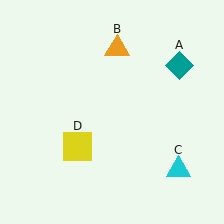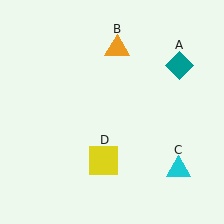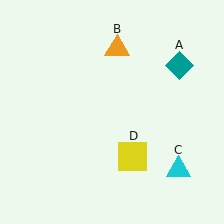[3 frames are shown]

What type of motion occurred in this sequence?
The yellow square (object D) rotated counterclockwise around the center of the scene.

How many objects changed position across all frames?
1 object changed position: yellow square (object D).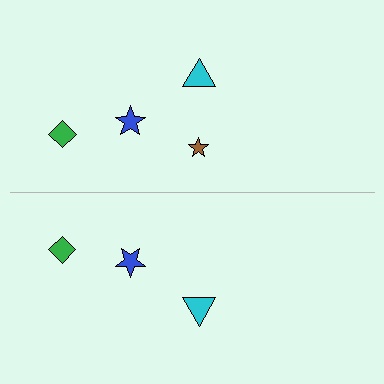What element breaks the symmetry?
A brown star is missing from the bottom side.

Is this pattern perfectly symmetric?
No, the pattern is not perfectly symmetric. A brown star is missing from the bottom side.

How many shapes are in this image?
There are 7 shapes in this image.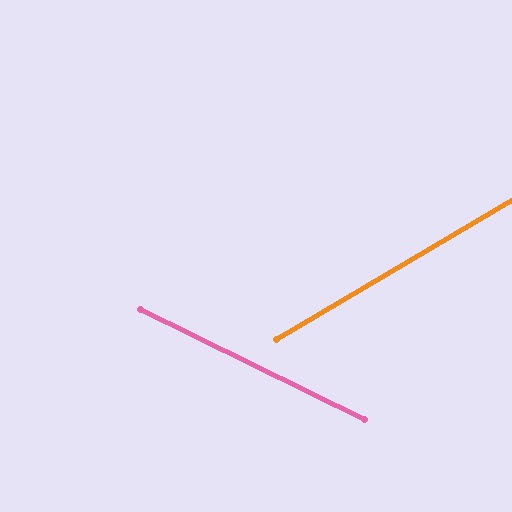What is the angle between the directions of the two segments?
Approximately 57 degrees.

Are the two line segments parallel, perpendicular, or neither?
Neither parallel nor perpendicular — they differ by about 57°.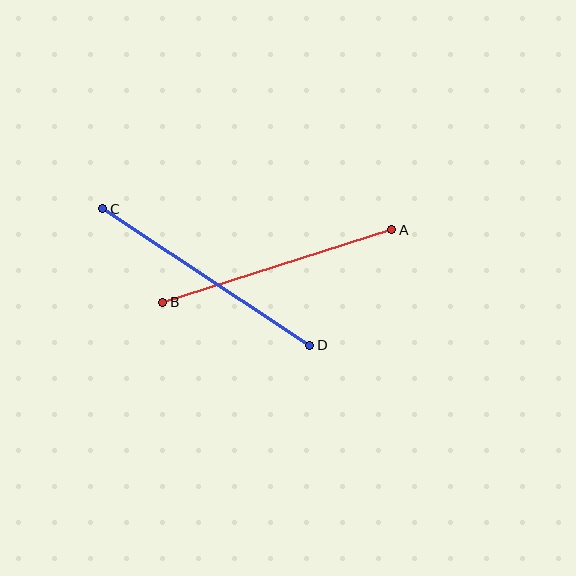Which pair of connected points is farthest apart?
Points C and D are farthest apart.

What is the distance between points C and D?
The distance is approximately 248 pixels.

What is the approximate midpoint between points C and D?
The midpoint is at approximately (206, 277) pixels.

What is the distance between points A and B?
The distance is approximately 240 pixels.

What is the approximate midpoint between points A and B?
The midpoint is at approximately (277, 266) pixels.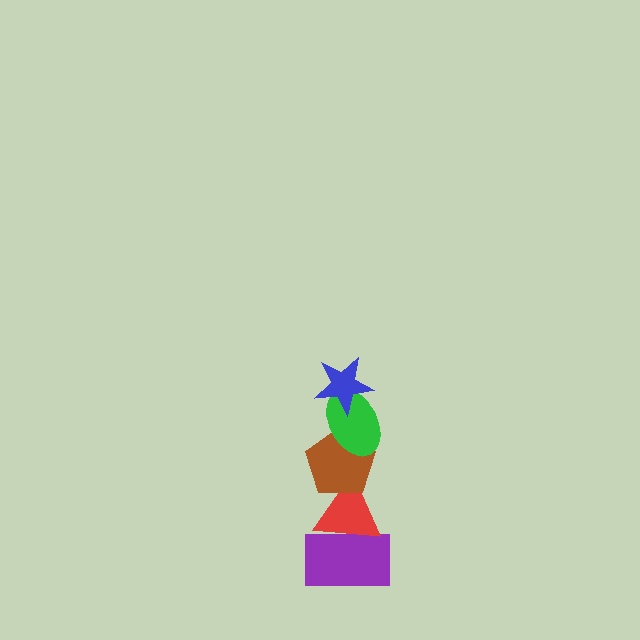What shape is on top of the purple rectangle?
The red triangle is on top of the purple rectangle.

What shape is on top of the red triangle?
The brown pentagon is on top of the red triangle.